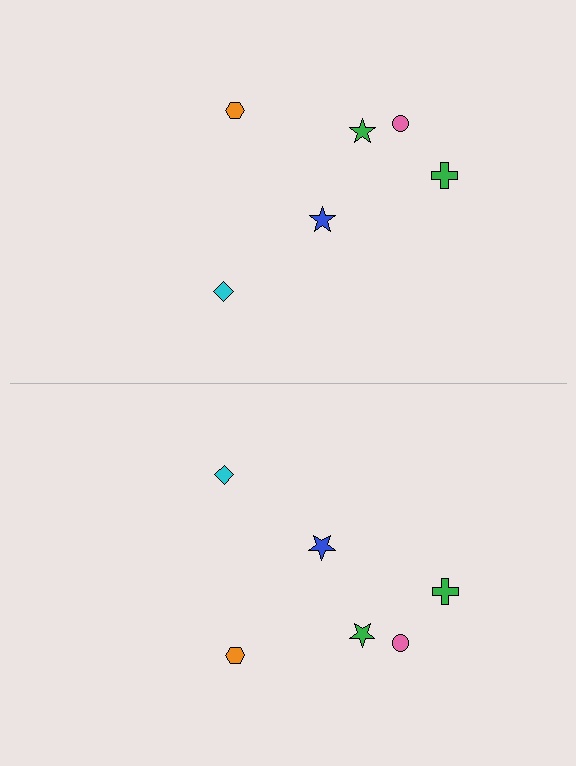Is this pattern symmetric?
Yes, this pattern has bilateral (reflection) symmetry.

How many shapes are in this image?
There are 12 shapes in this image.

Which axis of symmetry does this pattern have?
The pattern has a horizontal axis of symmetry running through the center of the image.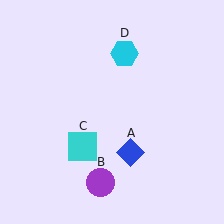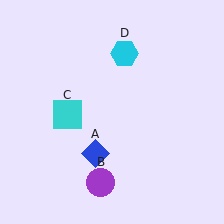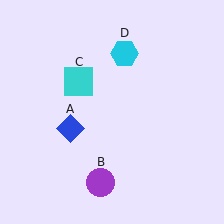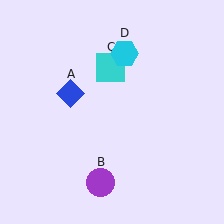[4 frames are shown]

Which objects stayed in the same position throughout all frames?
Purple circle (object B) and cyan hexagon (object D) remained stationary.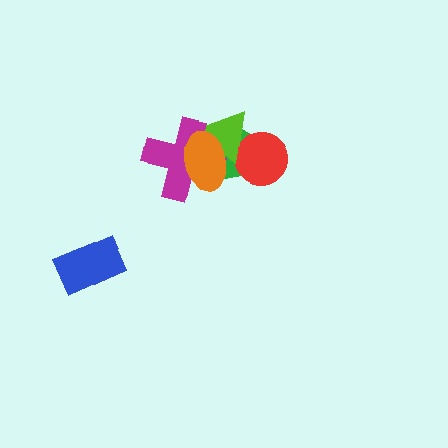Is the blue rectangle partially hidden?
No, no other shape covers it.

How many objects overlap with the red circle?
2 objects overlap with the red circle.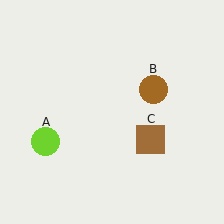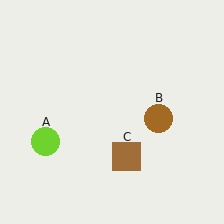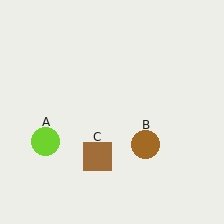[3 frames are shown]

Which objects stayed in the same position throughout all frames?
Lime circle (object A) remained stationary.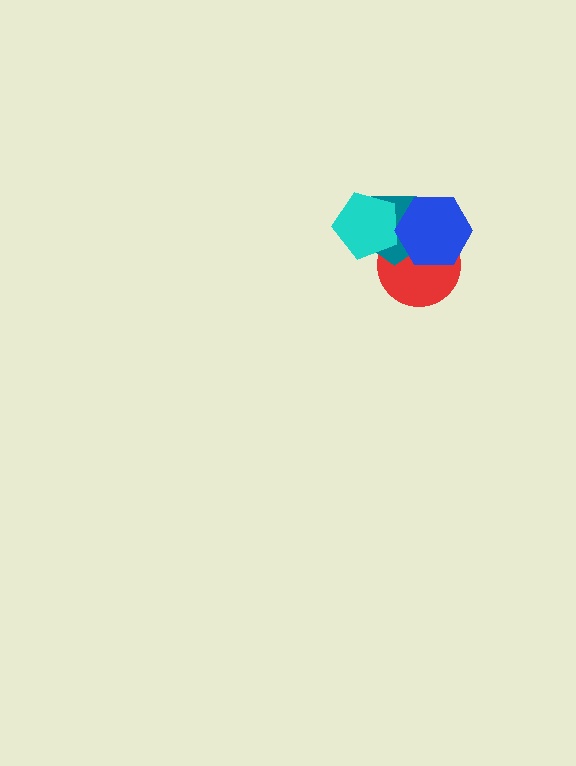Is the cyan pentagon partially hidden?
No, no other shape covers it.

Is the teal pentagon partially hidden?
Yes, it is partially covered by another shape.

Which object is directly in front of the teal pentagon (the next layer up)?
The cyan pentagon is directly in front of the teal pentagon.